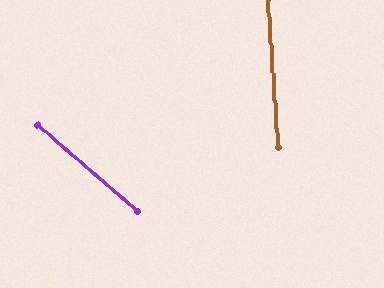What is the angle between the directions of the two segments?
Approximately 45 degrees.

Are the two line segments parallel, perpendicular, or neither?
Neither parallel nor perpendicular — they differ by about 45°.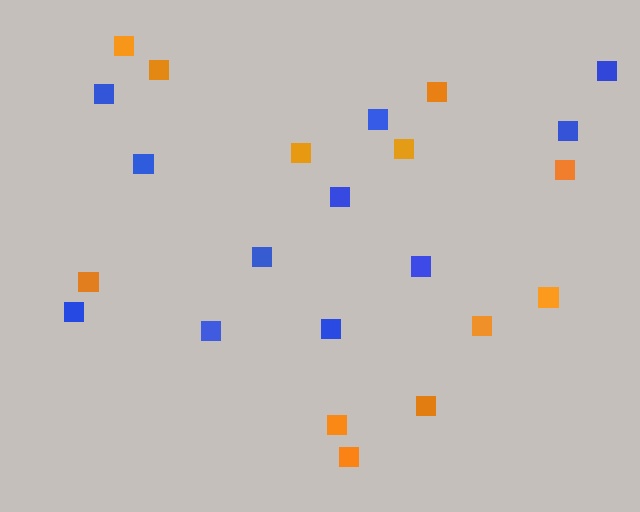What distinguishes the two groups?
There are 2 groups: one group of orange squares (12) and one group of blue squares (11).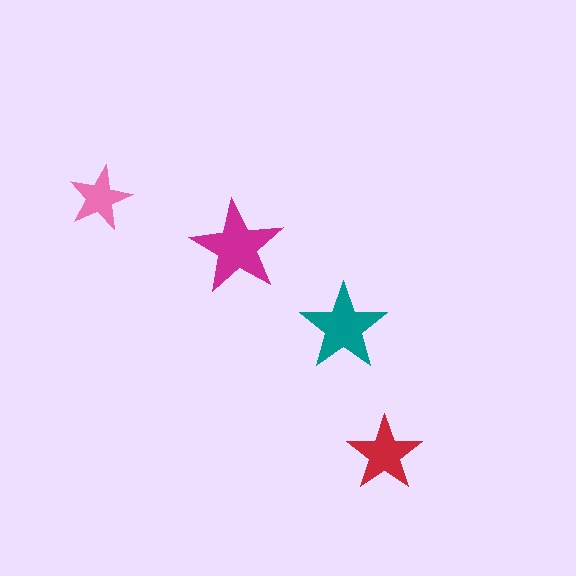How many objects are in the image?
There are 4 objects in the image.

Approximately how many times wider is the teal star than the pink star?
About 1.5 times wider.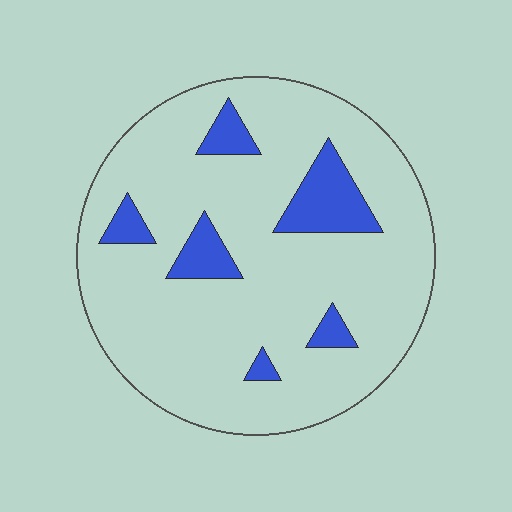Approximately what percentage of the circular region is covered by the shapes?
Approximately 15%.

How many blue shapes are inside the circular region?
6.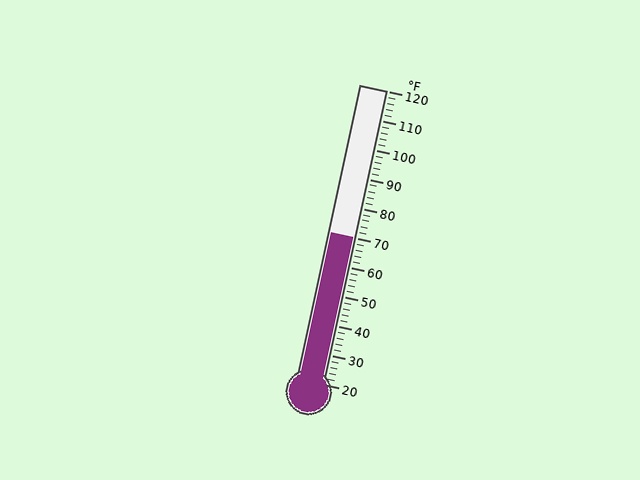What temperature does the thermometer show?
The thermometer shows approximately 70°F.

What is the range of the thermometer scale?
The thermometer scale ranges from 20°F to 120°F.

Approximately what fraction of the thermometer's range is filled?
The thermometer is filled to approximately 50% of its range.